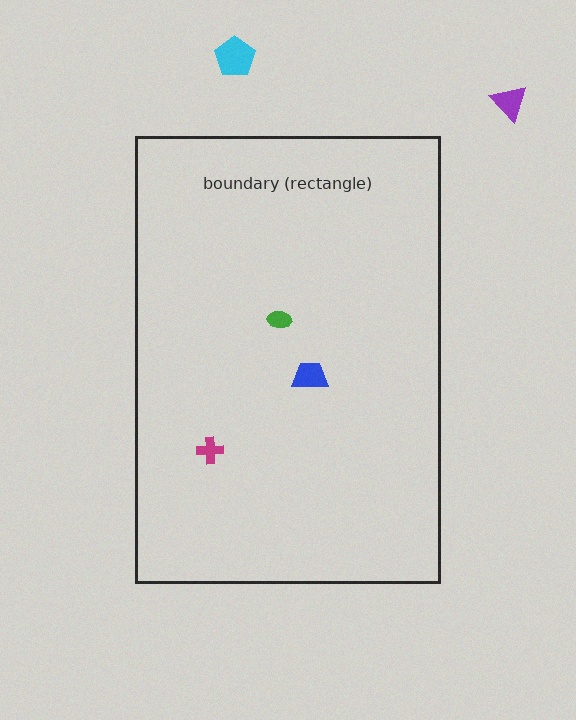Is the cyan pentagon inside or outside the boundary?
Outside.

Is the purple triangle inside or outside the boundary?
Outside.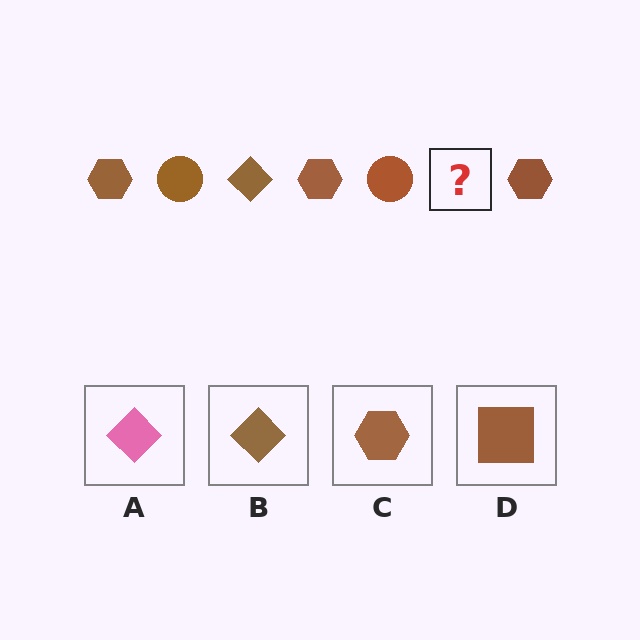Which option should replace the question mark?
Option B.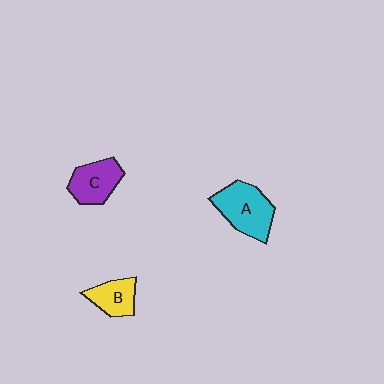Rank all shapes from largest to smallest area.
From largest to smallest: A (cyan), C (purple), B (yellow).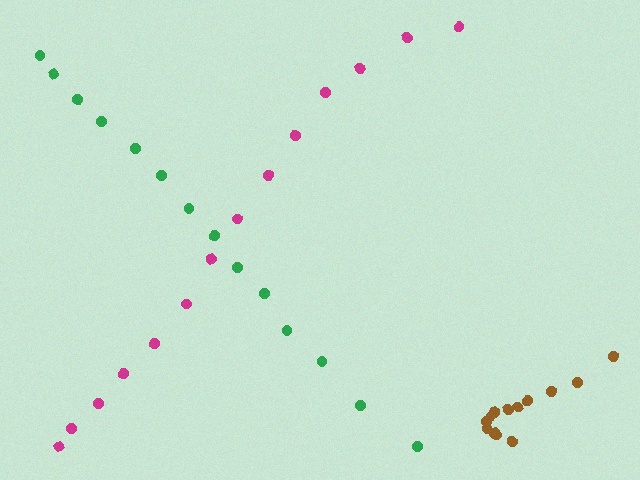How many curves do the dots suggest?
There are 3 distinct paths.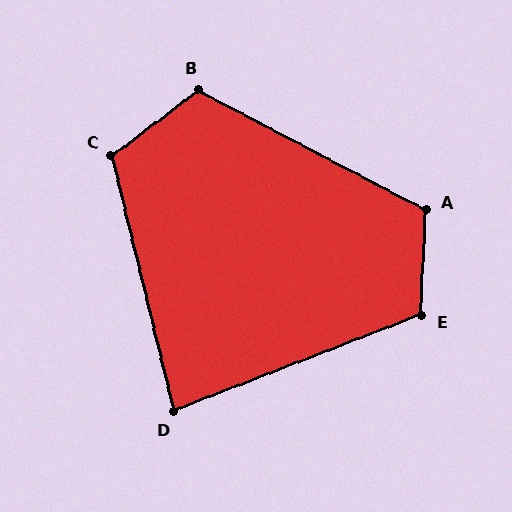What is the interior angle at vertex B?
Approximately 115 degrees (obtuse).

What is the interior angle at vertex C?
Approximately 113 degrees (obtuse).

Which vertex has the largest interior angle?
A, at approximately 116 degrees.